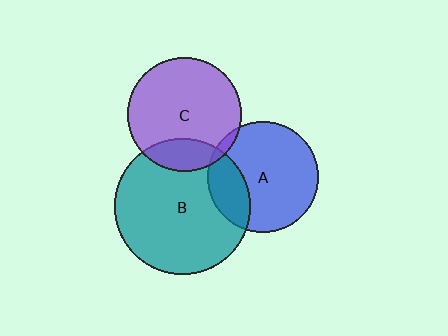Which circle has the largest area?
Circle B (teal).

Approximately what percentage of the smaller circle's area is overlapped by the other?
Approximately 5%.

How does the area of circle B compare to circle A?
Approximately 1.5 times.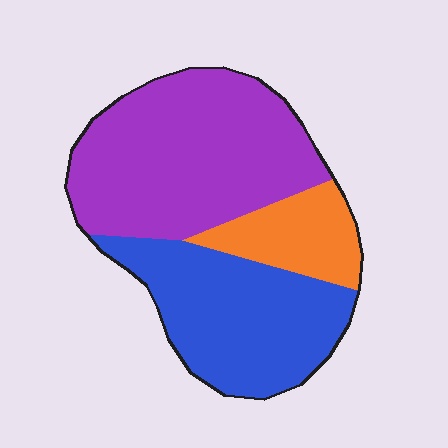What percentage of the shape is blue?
Blue covers around 35% of the shape.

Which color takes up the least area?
Orange, at roughly 15%.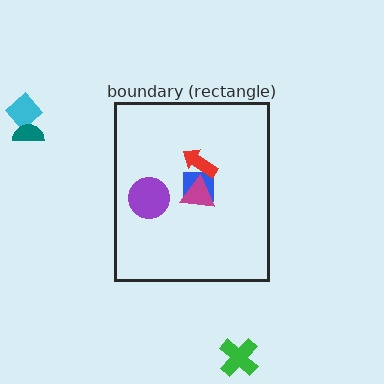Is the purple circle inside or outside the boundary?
Inside.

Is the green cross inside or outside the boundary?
Outside.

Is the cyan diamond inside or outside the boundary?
Outside.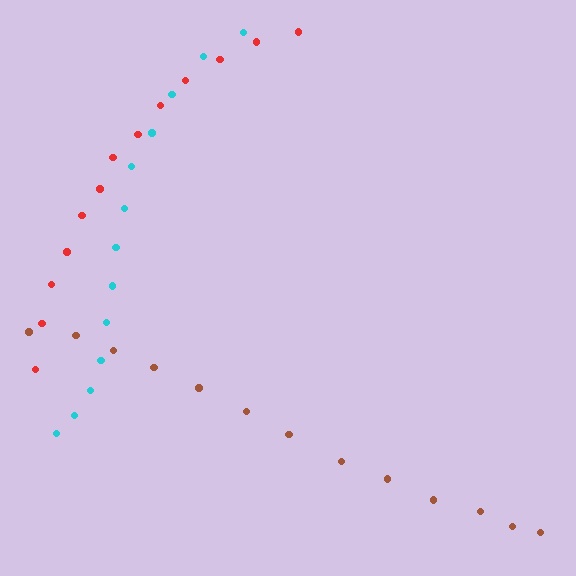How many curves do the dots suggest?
There are 3 distinct paths.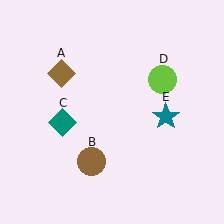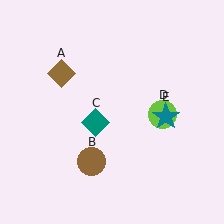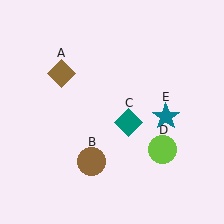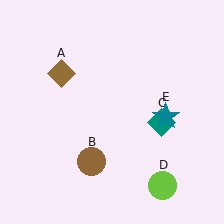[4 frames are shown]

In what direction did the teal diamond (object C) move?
The teal diamond (object C) moved right.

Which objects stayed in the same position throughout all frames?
Brown diamond (object A) and brown circle (object B) and teal star (object E) remained stationary.